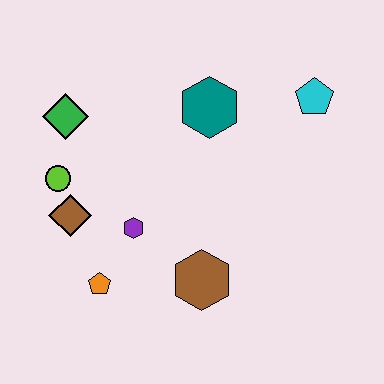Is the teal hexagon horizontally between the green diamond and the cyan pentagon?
Yes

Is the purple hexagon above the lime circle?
No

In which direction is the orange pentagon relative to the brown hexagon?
The orange pentagon is to the left of the brown hexagon.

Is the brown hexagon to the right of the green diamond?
Yes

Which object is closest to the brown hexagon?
The purple hexagon is closest to the brown hexagon.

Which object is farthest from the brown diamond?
The cyan pentagon is farthest from the brown diamond.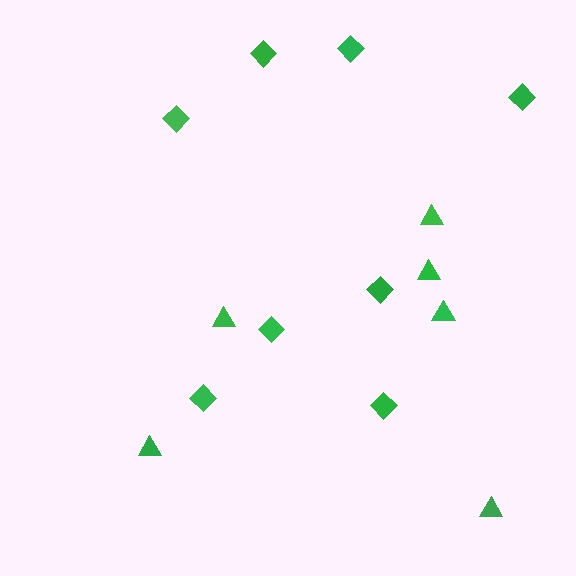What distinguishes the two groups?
There are 2 groups: one group of triangles (6) and one group of diamonds (8).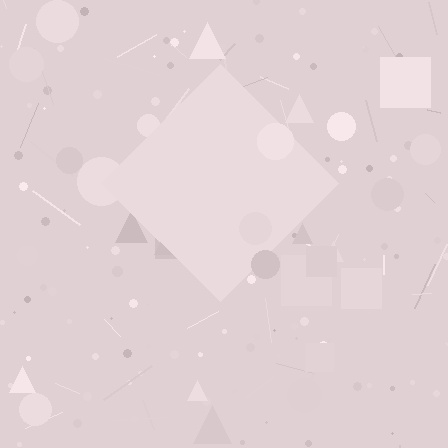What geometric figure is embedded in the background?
A diamond is embedded in the background.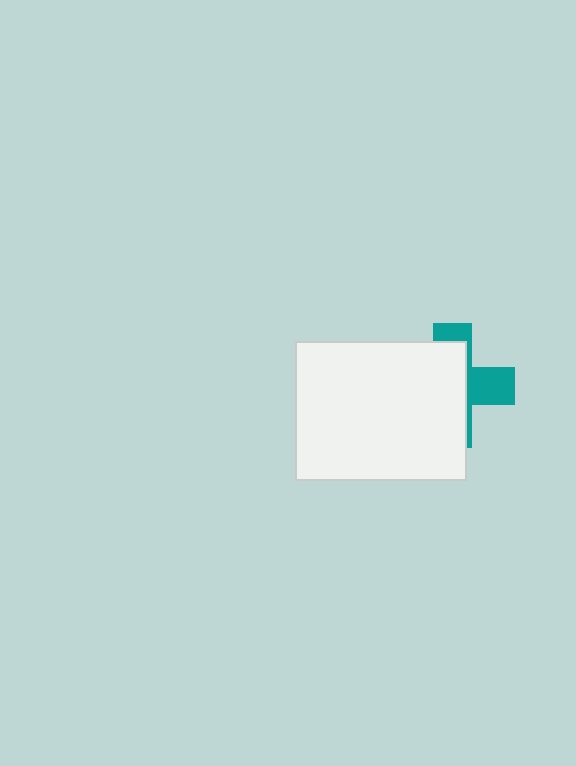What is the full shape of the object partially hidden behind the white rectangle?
The partially hidden object is a teal cross.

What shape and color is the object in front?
The object in front is a white rectangle.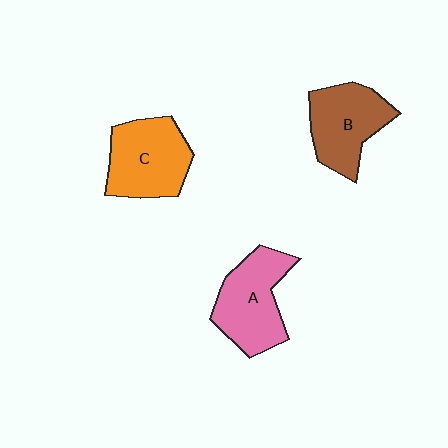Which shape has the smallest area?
Shape B (brown).